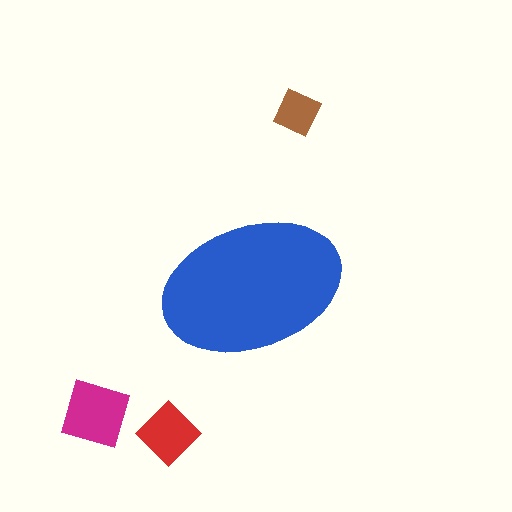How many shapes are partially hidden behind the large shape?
0 shapes are partially hidden.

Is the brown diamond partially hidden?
No, the brown diamond is fully visible.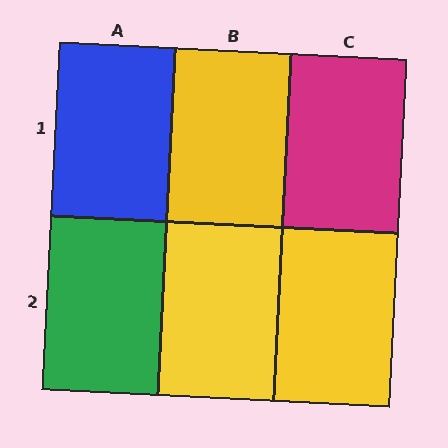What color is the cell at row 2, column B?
Yellow.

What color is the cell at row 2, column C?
Yellow.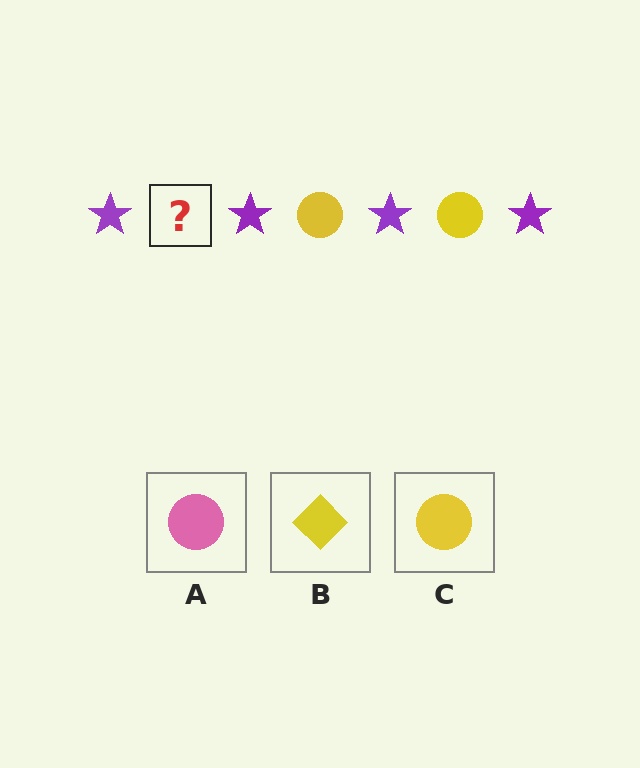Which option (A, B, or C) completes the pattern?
C.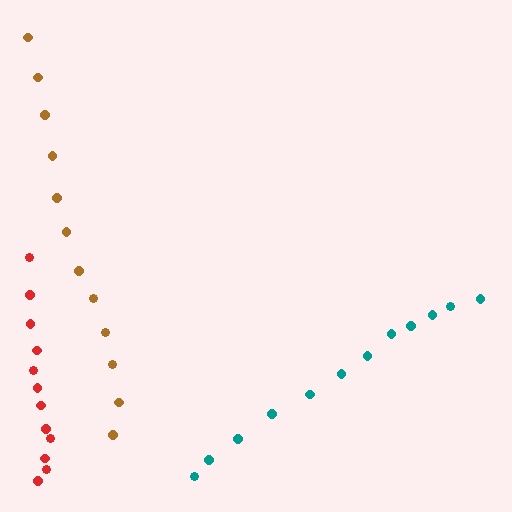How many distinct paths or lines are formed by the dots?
There are 3 distinct paths.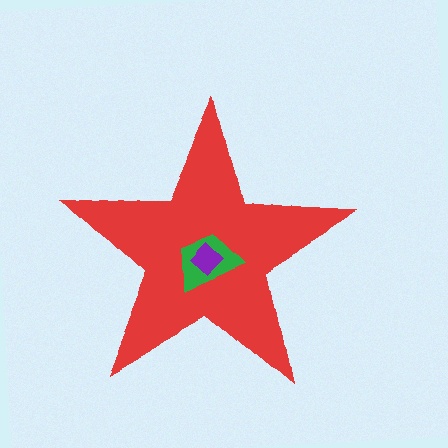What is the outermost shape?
The red star.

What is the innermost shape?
The purple diamond.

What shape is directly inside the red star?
The green trapezoid.